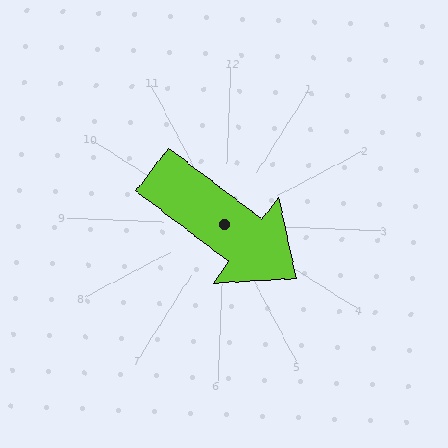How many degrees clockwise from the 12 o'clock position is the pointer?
Approximately 125 degrees.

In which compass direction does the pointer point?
Southeast.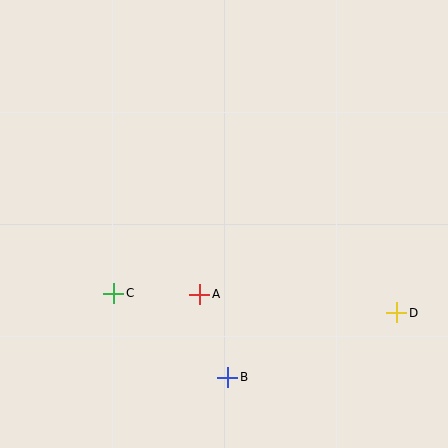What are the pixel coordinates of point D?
Point D is at (397, 313).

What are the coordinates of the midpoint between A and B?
The midpoint between A and B is at (214, 336).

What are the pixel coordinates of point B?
Point B is at (228, 377).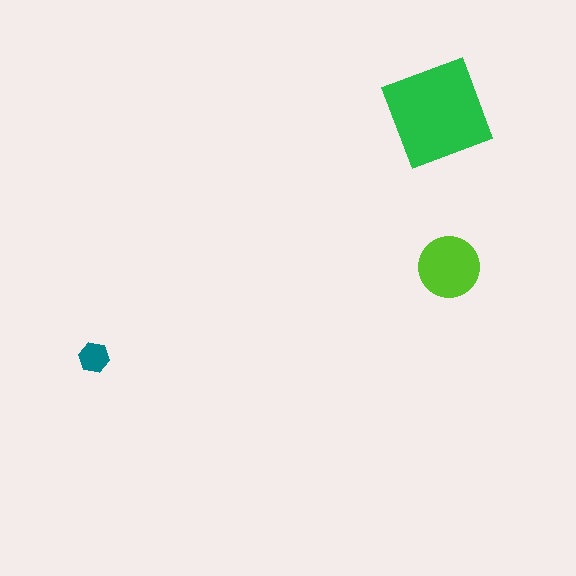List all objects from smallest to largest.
The teal hexagon, the lime circle, the green square.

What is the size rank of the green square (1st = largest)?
1st.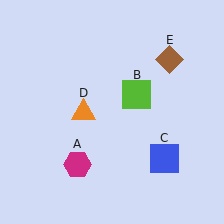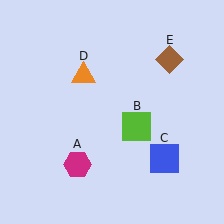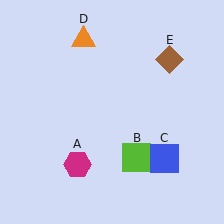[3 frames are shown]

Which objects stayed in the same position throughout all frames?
Magenta hexagon (object A) and blue square (object C) and brown diamond (object E) remained stationary.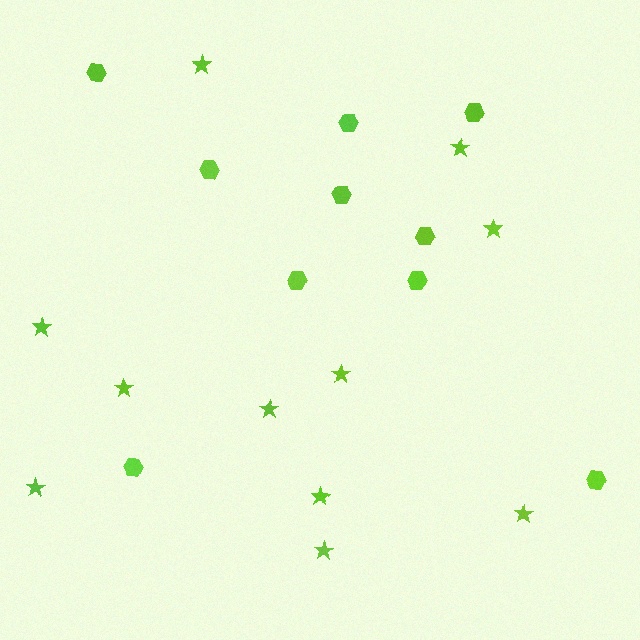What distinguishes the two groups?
There are 2 groups: one group of stars (11) and one group of hexagons (10).